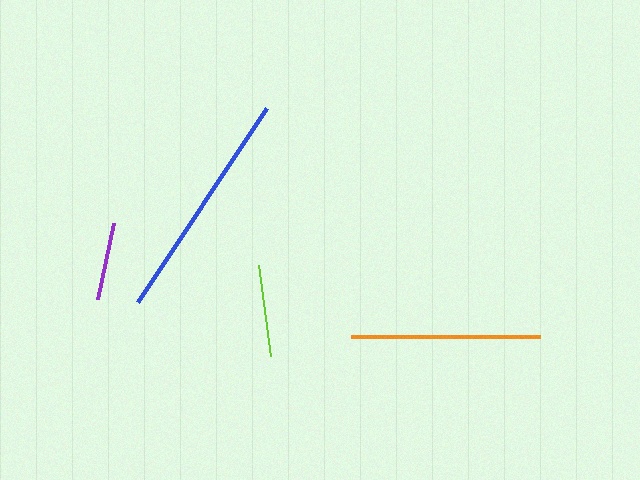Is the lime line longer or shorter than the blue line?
The blue line is longer than the lime line.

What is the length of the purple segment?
The purple segment is approximately 78 pixels long.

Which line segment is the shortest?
The purple line is the shortest at approximately 78 pixels.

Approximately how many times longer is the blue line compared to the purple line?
The blue line is approximately 3.0 times the length of the purple line.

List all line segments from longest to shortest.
From longest to shortest: blue, orange, lime, purple.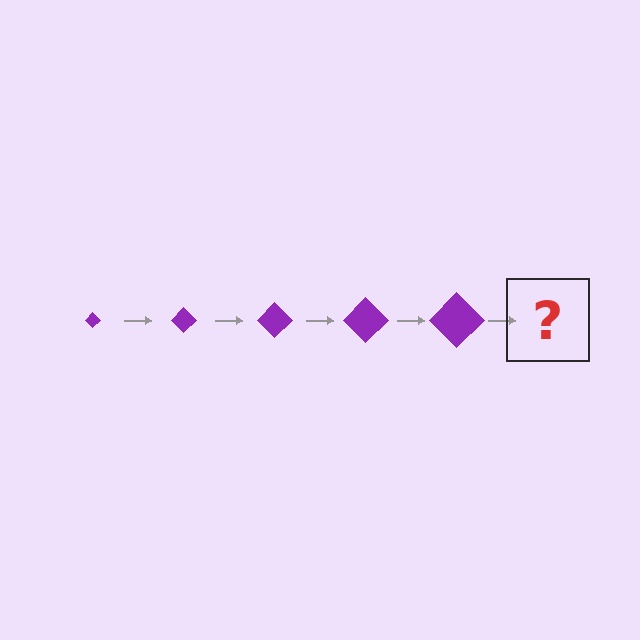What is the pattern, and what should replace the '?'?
The pattern is that the diamond gets progressively larger each step. The '?' should be a purple diamond, larger than the previous one.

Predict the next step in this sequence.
The next step is a purple diamond, larger than the previous one.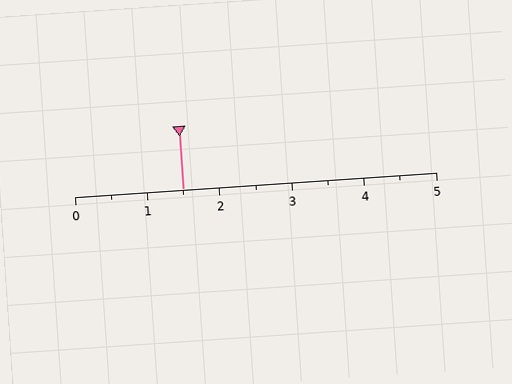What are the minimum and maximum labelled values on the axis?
The axis runs from 0 to 5.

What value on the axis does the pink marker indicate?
The marker indicates approximately 1.5.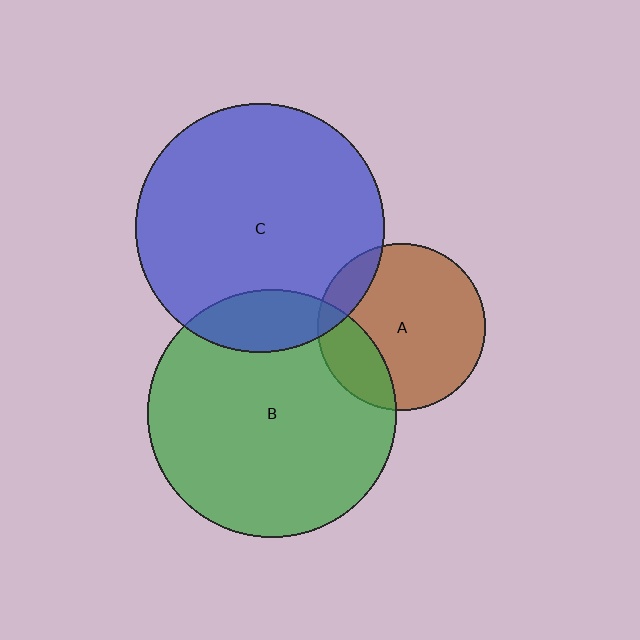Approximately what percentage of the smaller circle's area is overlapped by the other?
Approximately 15%.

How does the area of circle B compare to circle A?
Approximately 2.2 times.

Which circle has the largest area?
Circle C (blue).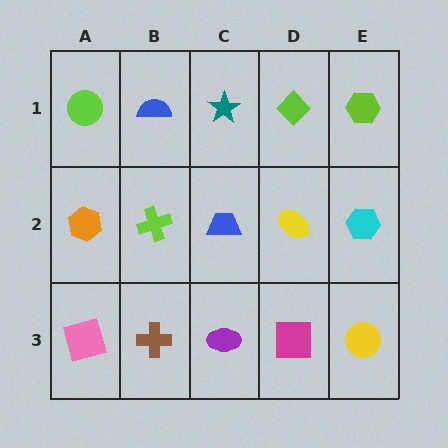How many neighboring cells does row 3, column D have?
3.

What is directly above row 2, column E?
A lime hexagon.